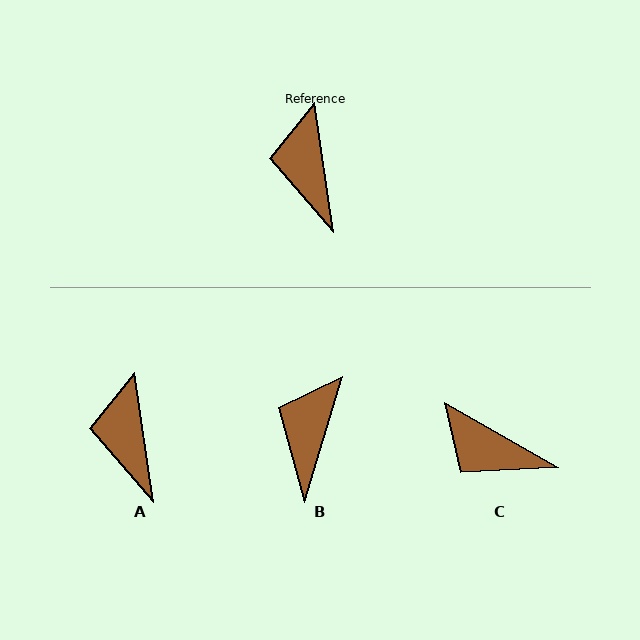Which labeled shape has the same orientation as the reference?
A.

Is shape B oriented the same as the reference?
No, it is off by about 25 degrees.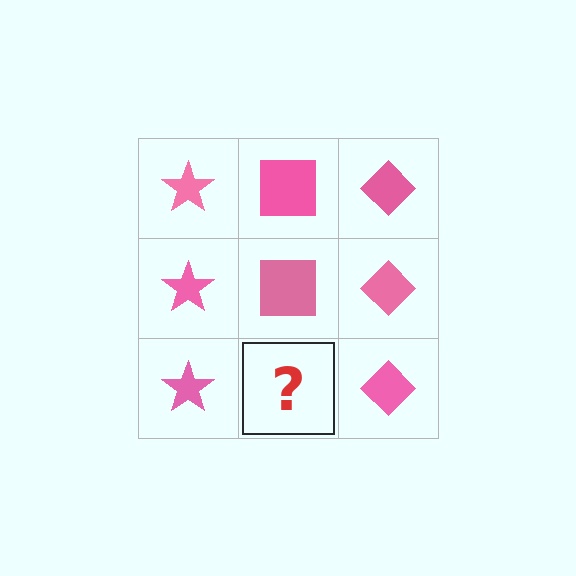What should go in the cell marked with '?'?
The missing cell should contain a pink square.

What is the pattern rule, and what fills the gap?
The rule is that each column has a consistent shape. The gap should be filled with a pink square.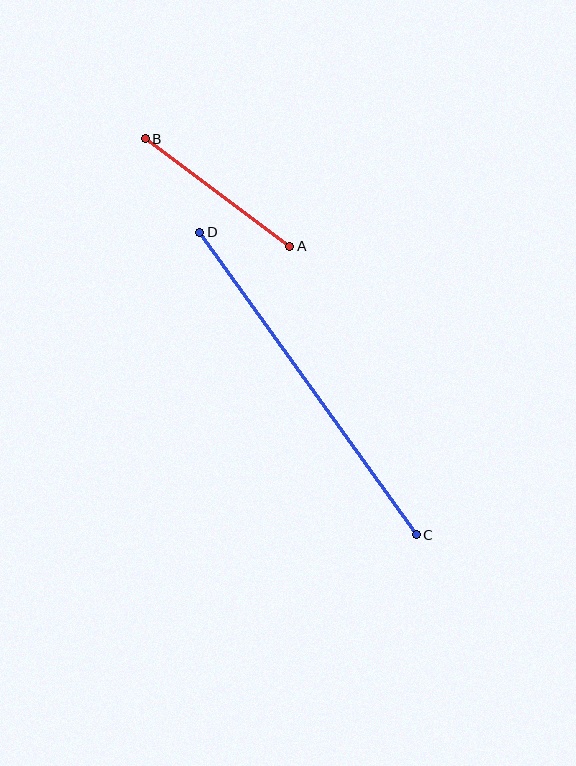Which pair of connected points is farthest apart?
Points C and D are farthest apart.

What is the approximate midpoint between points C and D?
The midpoint is at approximately (308, 383) pixels.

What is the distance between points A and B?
The distance is approximately 180 pixels.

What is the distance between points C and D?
The distance is approximately 372 pixels.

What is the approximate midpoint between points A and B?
The midpoint is at approximately (217, 192) pixels.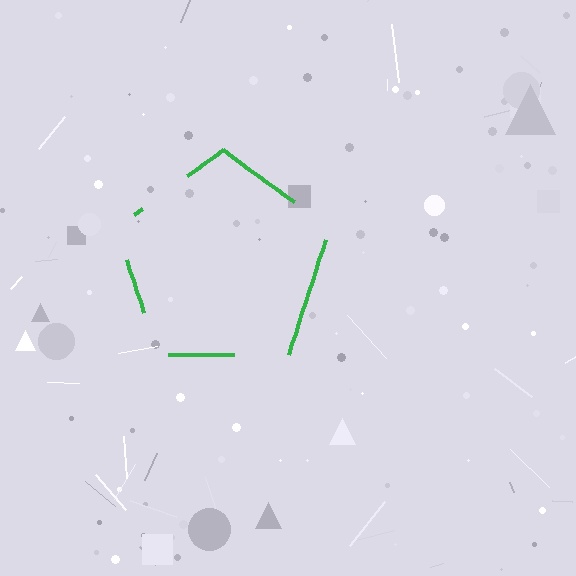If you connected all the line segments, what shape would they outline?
They would outline a pentagon.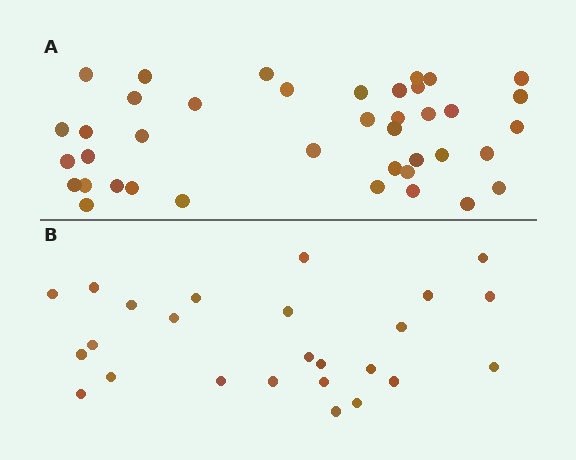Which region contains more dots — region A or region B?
Region A (the top region) has more dots.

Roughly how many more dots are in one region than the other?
Region A has approximately 15 more dots than region B.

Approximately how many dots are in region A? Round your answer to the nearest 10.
About 40 dots.